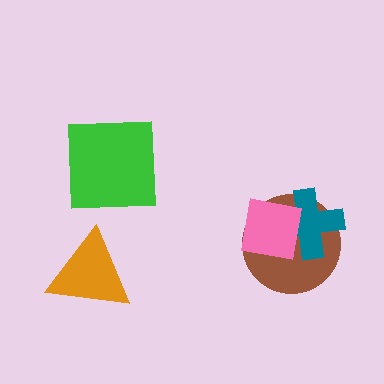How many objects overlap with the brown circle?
2 objects overlap with the brown circle.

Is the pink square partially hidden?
No, no other shape covers it.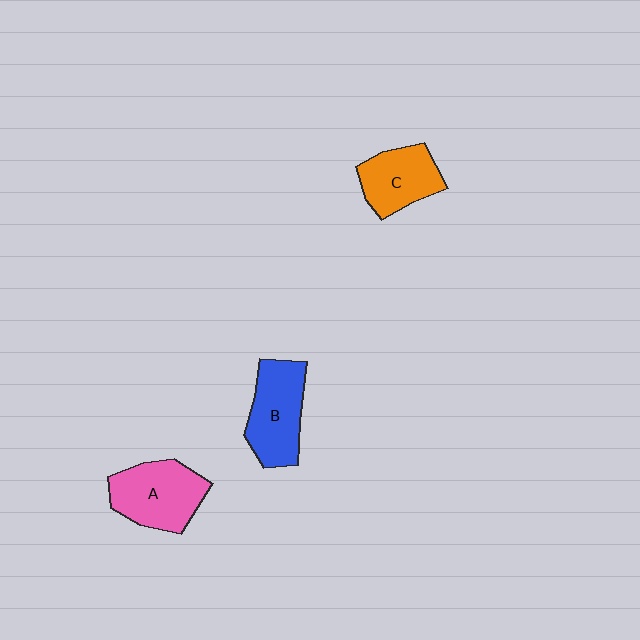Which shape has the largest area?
Shape A (pink).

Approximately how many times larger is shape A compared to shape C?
Approximately 1.3 times.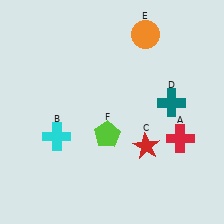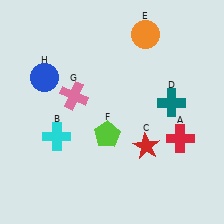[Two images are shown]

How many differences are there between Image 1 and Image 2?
There are 2 differences between the two images.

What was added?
A pink cross (G), a blue circle (H) were added in Image 2.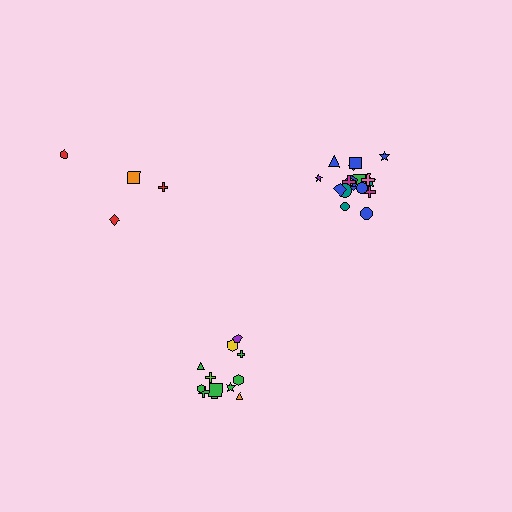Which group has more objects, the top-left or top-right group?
The top-right group.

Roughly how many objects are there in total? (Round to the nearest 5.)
Roughly 35 objects in total.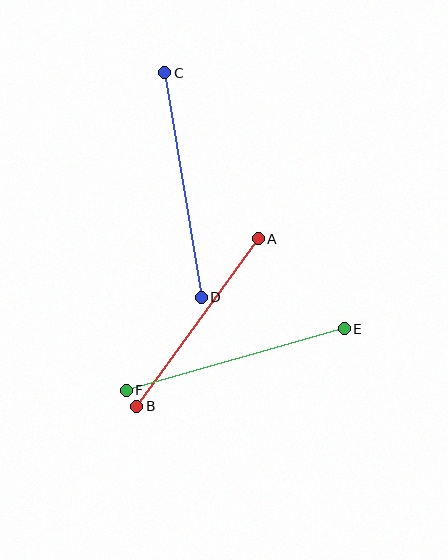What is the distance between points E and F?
The distance is approximately 226 pixels.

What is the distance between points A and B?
The distance is approximately 207 pixels.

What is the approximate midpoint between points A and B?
The midpoint is at approximately (197, 323) pixels.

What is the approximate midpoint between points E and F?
The midpoint is at approximately (235, 360) pixels.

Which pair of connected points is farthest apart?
Points C and D are farthest apart.